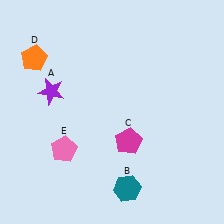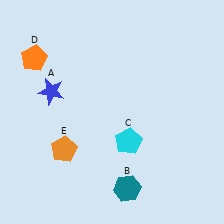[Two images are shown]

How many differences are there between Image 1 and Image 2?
There are 3 differences between the two images.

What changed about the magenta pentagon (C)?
In Image 1, C is magenta. In Image 2, it changed to cyan.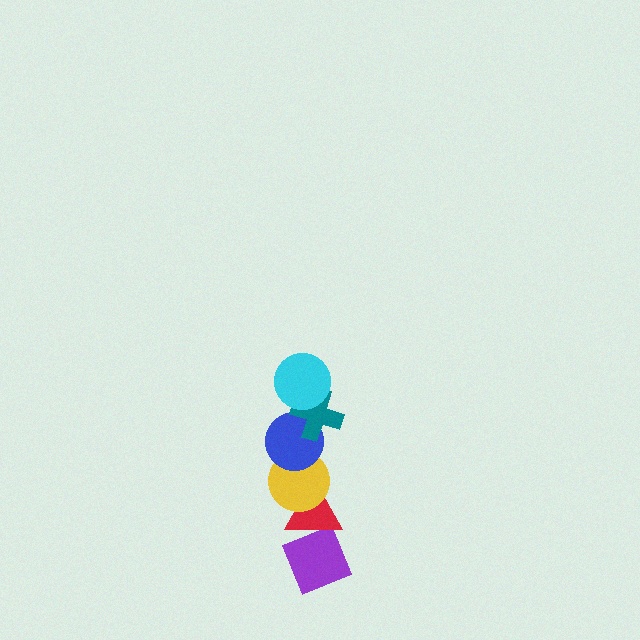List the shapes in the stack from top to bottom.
From top to bottom: the cyan circle, the teal cross, the blue circle, the yellow circle, the red triangle, the purple diamond.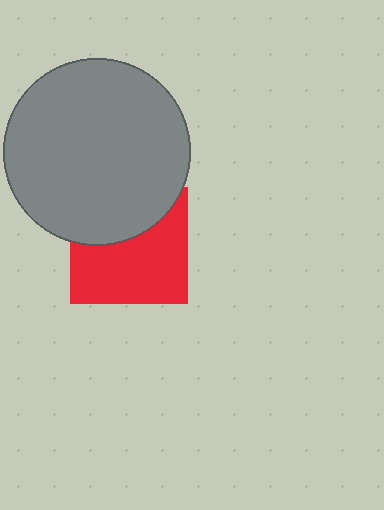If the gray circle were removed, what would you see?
You would see the complete red square.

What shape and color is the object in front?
The object in front is a gray circle.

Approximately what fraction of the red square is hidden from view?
Roughly 38% of the red square is hidden behind the gray circle.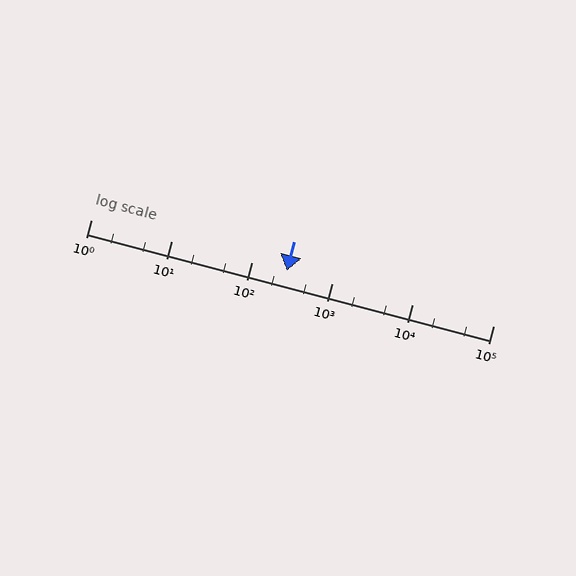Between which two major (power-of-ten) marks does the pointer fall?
The pointer is between 100 and 1000.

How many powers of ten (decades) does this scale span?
The scale spans 5 decades, from 1 to 100000.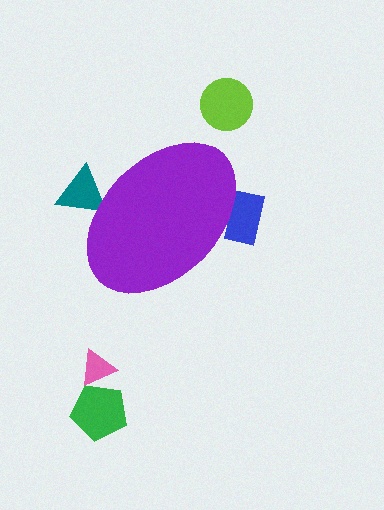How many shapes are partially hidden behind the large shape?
2 shapes are partially hidden.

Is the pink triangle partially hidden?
No, the pink triangle is fully visible.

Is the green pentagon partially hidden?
No, the green pentagon is fully visible.